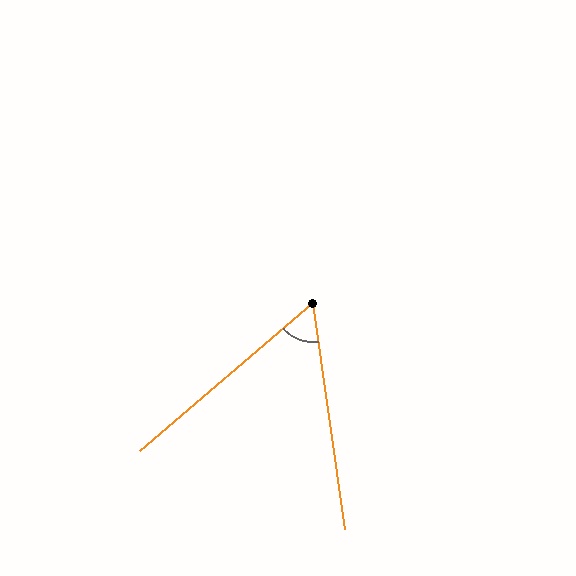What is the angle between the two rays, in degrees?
Approximately 57 degrees.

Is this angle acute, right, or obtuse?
It is acute.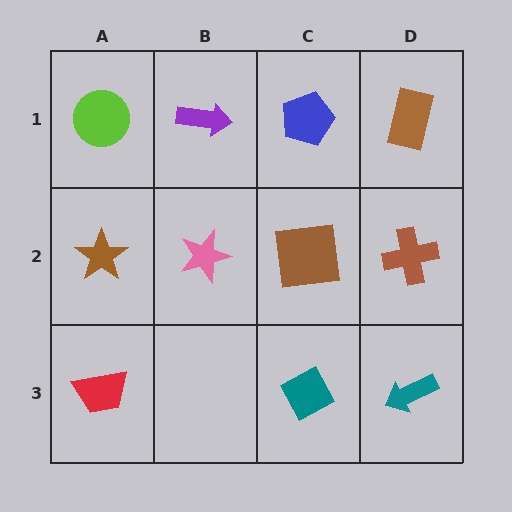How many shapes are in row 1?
4 shapes.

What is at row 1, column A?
A lime circle.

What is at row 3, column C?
A teal diamond.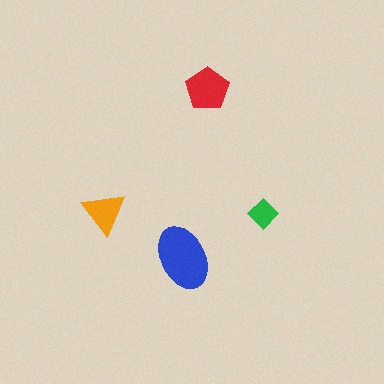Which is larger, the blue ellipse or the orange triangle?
The blue ellipse.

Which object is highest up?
The red pentagon is topmost.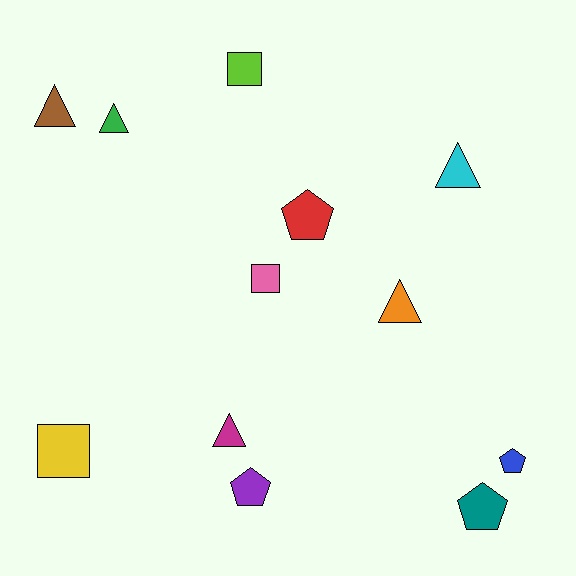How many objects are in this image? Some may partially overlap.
There are 12 objects.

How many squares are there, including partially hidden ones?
There are 3 squares.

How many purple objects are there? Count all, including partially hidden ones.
There is 1 purple object.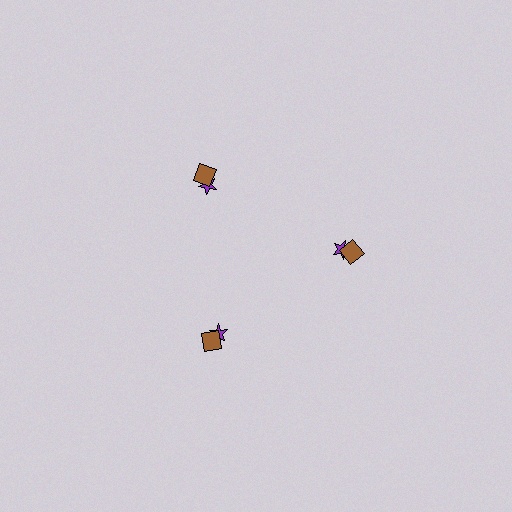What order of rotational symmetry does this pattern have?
This pattern has 3-fold rotational symmetry.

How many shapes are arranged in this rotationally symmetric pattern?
There are 6 shapes, arranged in 3 groups of 2.